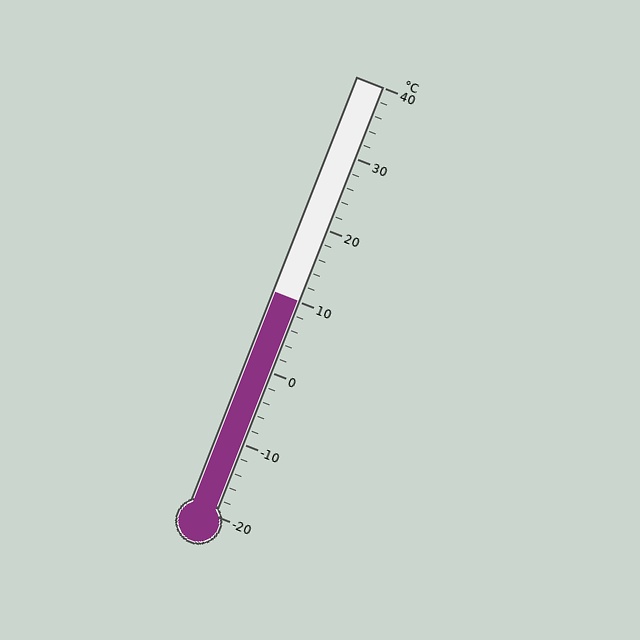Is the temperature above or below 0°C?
The temperature is above 0°C.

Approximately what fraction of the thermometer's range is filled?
The thermometer is filled to approximately 50% of its range.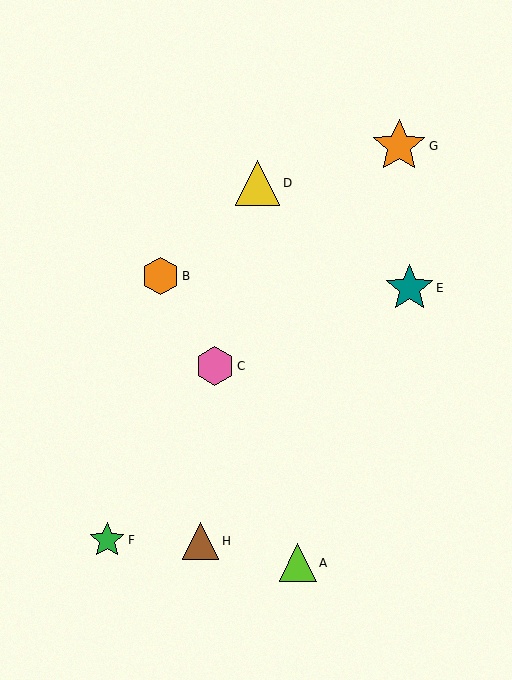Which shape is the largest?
The orange star (labeled G) is the largest.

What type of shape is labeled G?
Shape G is an orange star.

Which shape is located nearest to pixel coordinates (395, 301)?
The teal star (labeled E) at (409, 288) is nearest to that location.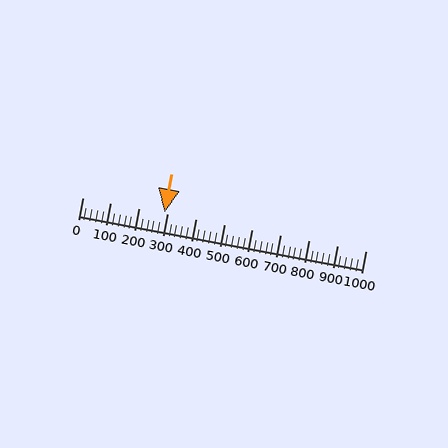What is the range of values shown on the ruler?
The ruler shows values from 0 to 1000.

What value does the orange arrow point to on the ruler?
The orange arrow points to approximately 290.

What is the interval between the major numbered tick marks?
The major tick marks are spaced 100 units apart.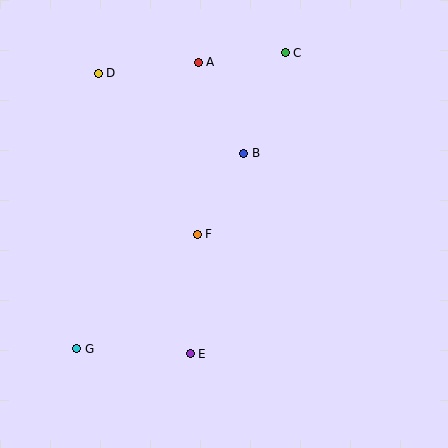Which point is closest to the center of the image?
Point F at (197, 234) is closest to the center.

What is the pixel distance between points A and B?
The distance between A and B is 102 pixels.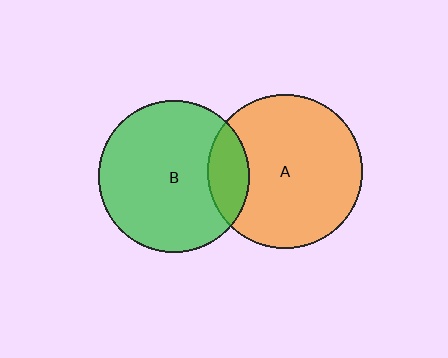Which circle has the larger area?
Circle A (orange).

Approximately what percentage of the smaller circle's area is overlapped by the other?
Approximately 15%.